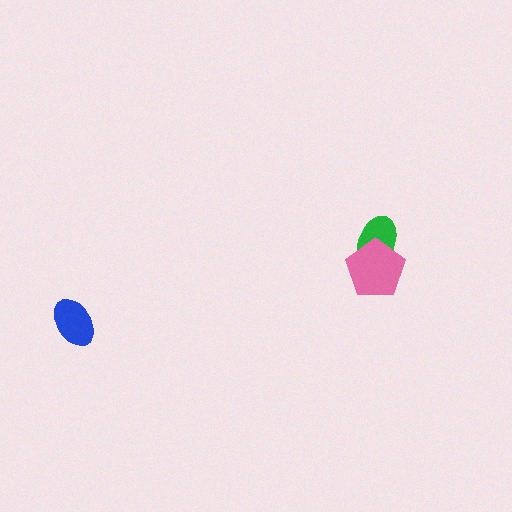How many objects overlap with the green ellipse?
1 object overlaps with the green ellipse.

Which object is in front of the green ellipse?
The pink pentagon is in front of the green ellipse.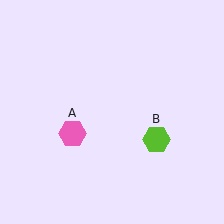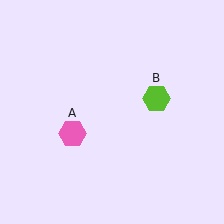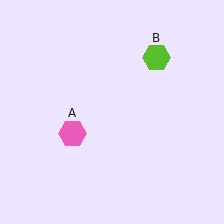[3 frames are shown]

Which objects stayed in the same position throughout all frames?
Pink hexagon (object A) remained stationary.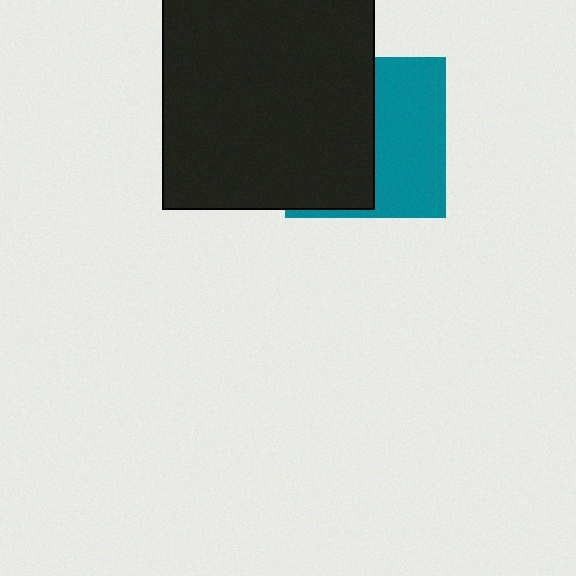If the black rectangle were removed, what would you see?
You would see the complete teal square.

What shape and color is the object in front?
The object in front is a black rectangle.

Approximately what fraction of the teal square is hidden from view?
Roughly 53% of the teal square is hidden behind the black rectangle.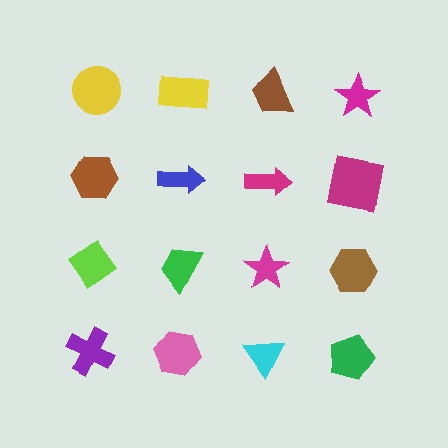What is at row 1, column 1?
A yellow circle.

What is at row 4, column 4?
A green pentagon.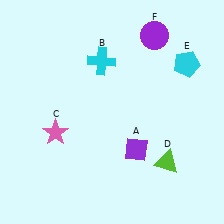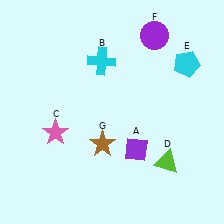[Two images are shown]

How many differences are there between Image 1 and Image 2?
There is 1 difference between the two images.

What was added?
A brown star (G) was added in Image 2.